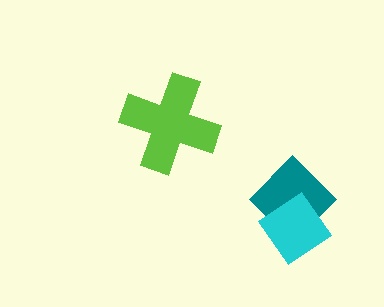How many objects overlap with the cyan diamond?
1 object overlaps with the cyan diamond.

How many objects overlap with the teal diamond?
1 object overlaps with the teal diamond.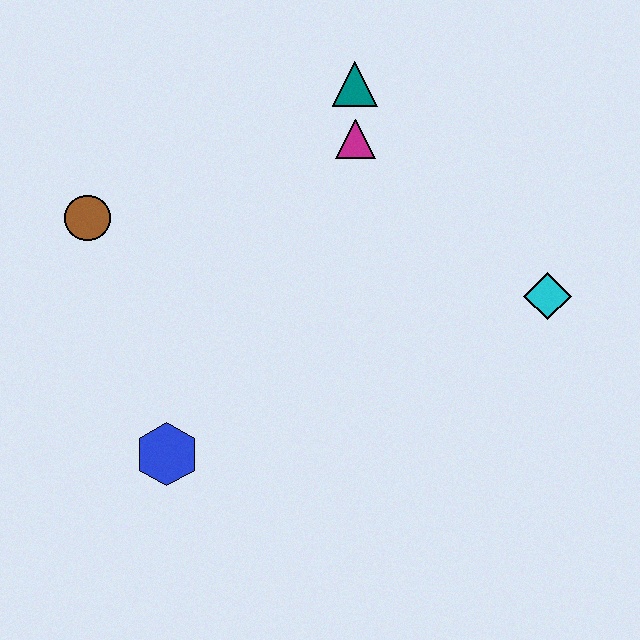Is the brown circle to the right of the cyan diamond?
No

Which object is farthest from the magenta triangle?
The blue hexagon is farthest from the magenta triangle.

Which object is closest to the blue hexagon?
The brown circle is closest to the blue hexagon.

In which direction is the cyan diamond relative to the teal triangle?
The cyan diamond is below the teal triangle.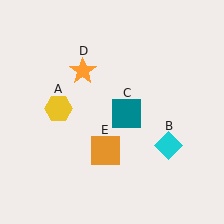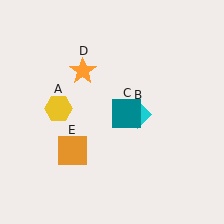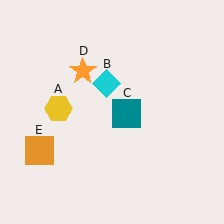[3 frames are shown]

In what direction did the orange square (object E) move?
The orange square (object E) moved left.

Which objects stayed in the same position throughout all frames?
Yellow hexagon (object A) and teal square (object C) and orange star (object D) remained stationary.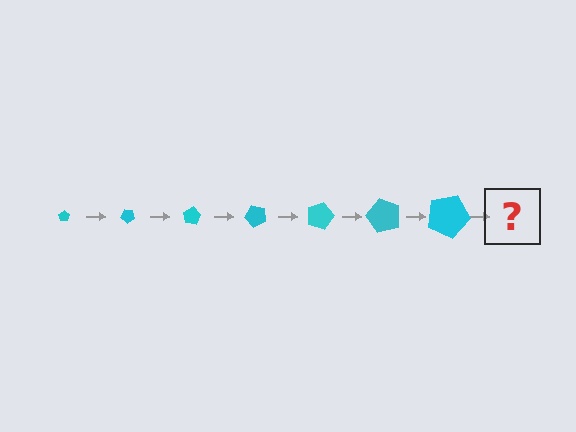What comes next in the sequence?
The next element should be a pentagon, larger than the previous one and rotated 280 degrees from the start.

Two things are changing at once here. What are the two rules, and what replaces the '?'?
The two rules are that the pentagon grows larger each step and it rotates 40 degrees each step. The '?' should be a pentagon, larger than the previous one and rotated 280 degrees from the start.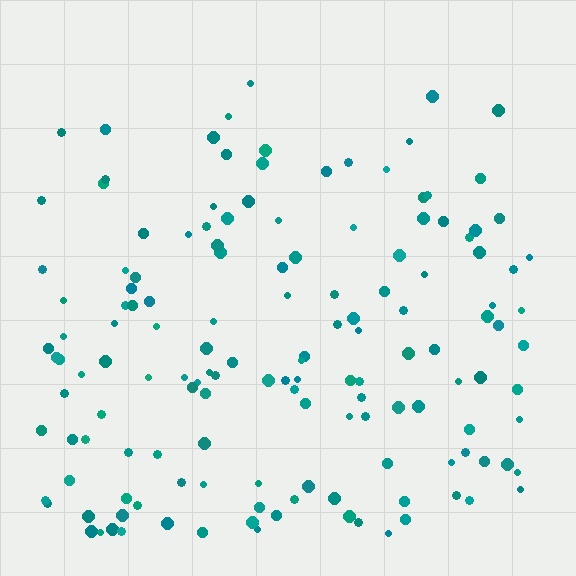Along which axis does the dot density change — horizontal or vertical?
Vertical.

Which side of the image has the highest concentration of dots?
The bottom.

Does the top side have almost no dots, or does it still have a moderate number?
Still a moderate number, just noticeably fewer than the bottom.